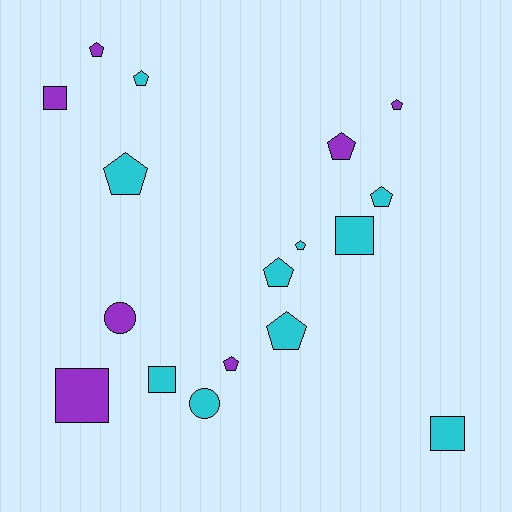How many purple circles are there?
There is 1 purple circle.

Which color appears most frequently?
Cyan, with 10 objects.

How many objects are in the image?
There are 17 objects.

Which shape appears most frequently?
Pentagon, with 10 objects.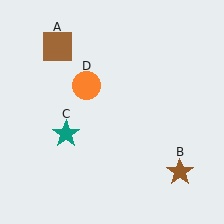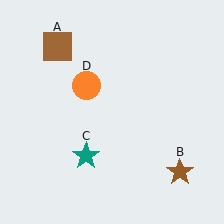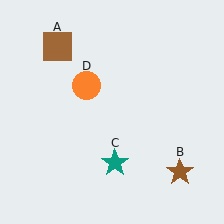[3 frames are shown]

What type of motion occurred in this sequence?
The teal star (object C) rotated counterclockwise around the center of the scene.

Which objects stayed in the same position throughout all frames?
Brown square (object A) and brown star (object B) and orange circle (object D) remained stationary.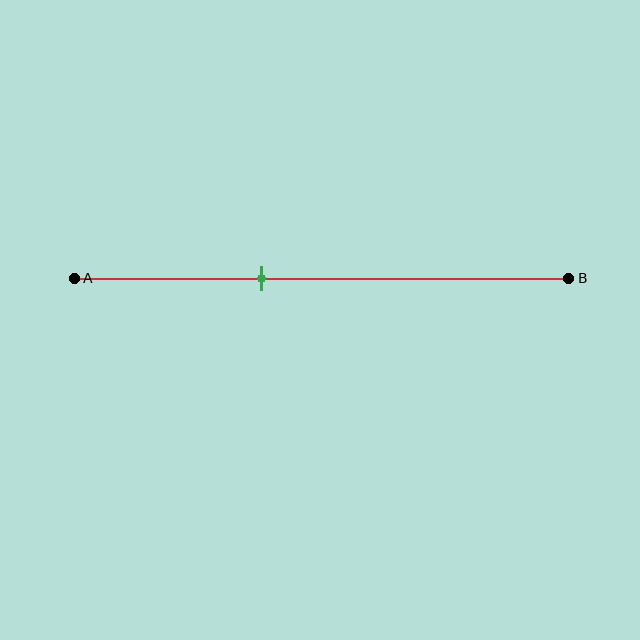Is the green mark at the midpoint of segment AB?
No, the mark is at about 40% from A, not at the 50% midpoint.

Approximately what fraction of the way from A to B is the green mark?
The green mark is approximately 40% of the way from A to B.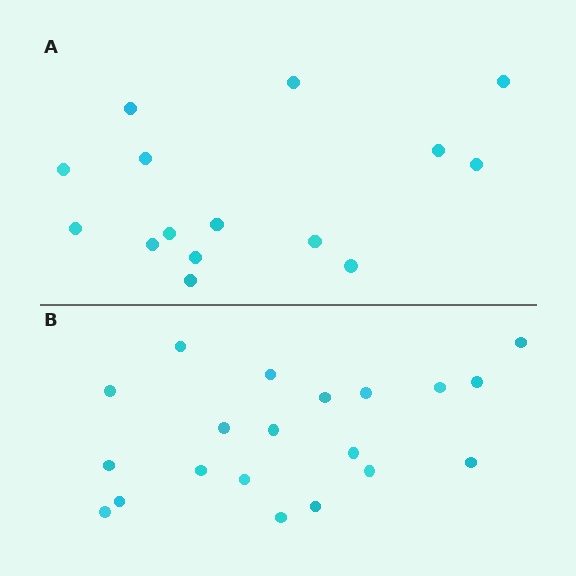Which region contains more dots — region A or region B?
Region B (the bottom region) has more dots.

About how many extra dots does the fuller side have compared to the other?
Region B has about 5 more dots than region A.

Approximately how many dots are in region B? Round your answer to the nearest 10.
About 20 dots.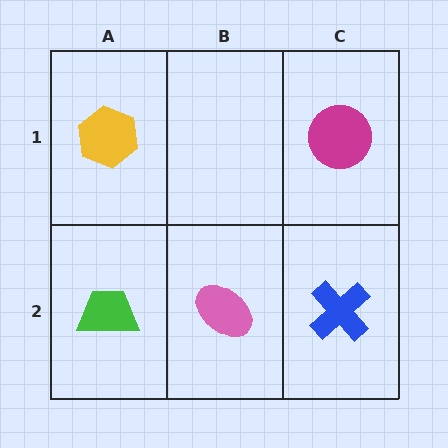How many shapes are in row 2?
3 shapes.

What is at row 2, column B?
A pink ellipse.